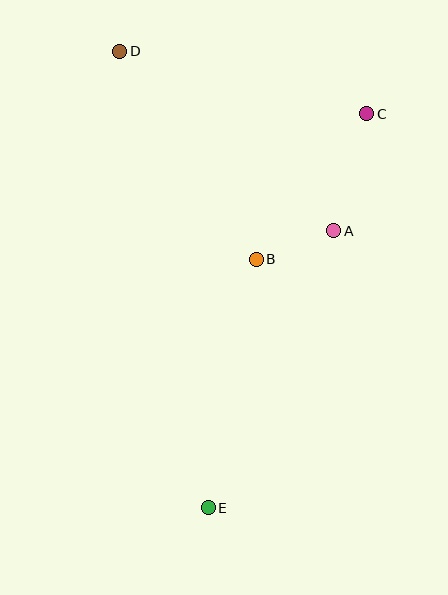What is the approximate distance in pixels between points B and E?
The distance between B and E is approximately 253 pixels.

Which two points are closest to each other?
Points A and B are closest to each other.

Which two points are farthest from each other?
Points D and E are farthest from each other.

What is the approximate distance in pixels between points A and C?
The distance between A and C is approximately 122 pixels.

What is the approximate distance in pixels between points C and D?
The distance between C and D is approximately 255 pixels.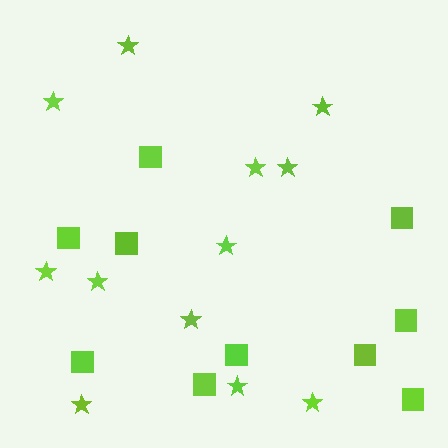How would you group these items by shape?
There are 2 groups: one group of stars (12) and one group of squares (10).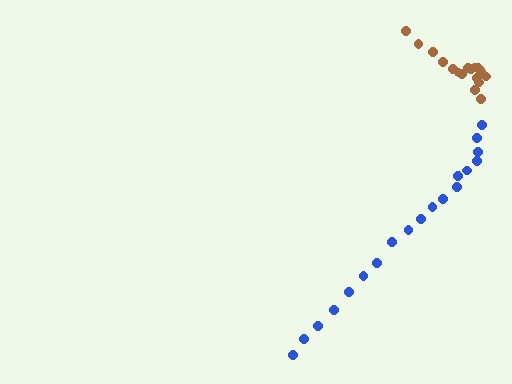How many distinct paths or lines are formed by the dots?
There are 2 distinct paths.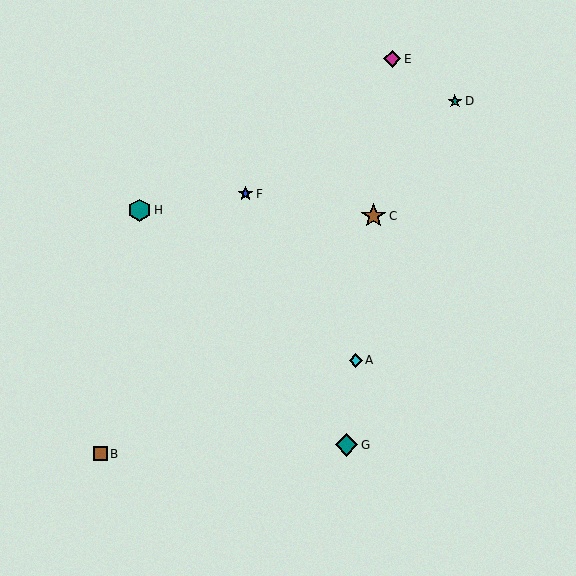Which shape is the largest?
The brown star (labeled C) is the largest.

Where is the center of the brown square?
The center of the brown square is at (100, 454).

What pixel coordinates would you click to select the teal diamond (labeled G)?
Click at (346, 445) to select the teal diamond G.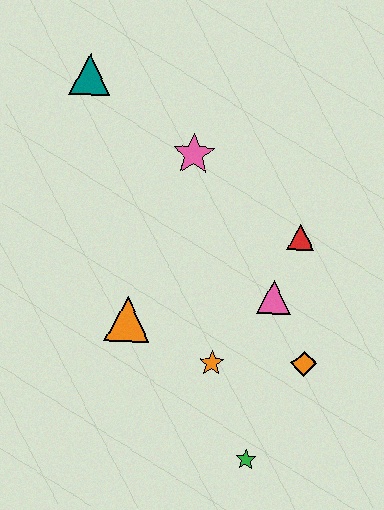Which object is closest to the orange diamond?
The pink triangle is closest to the orange diamond.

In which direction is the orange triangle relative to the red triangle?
The orange triangle is to the left of the red triangle.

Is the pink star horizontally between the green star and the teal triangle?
Yes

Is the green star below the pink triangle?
Yes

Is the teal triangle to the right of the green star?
No